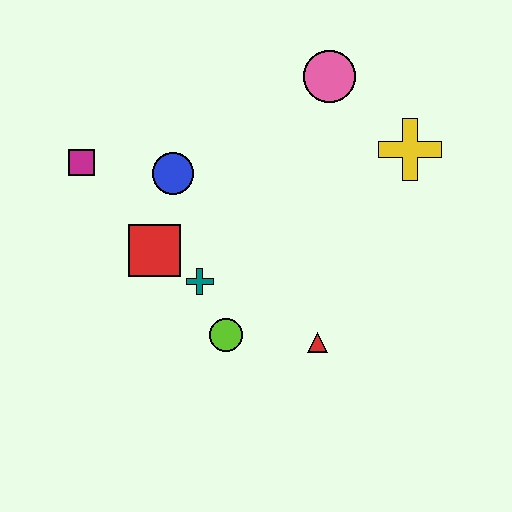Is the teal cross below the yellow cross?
Yes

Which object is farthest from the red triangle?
The magenta square is farthest from the red triangle.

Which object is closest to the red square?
The teal cross is closest to the red square.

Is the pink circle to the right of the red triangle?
Yes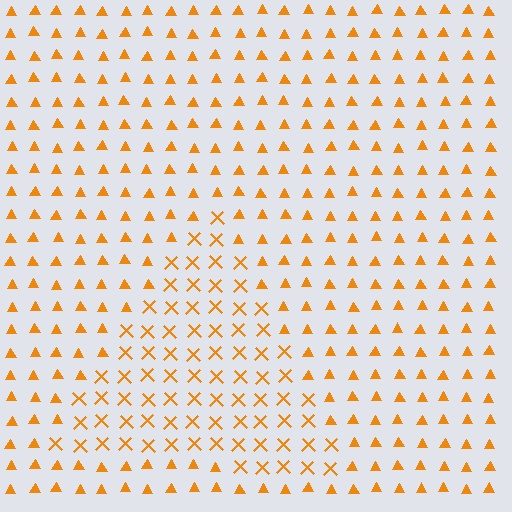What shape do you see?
I see a triangle.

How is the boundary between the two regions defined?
The boundary is defined by a change in element shape: X marks inside vs. triangles outside. All elements share the same color and spacing.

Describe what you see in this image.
The image is filled with small orange elements arranged in a uniform grid. A triangle-shaped region contains X marks, while the surrounding area contains triangles. The boundary is defined purely by the change in element shape.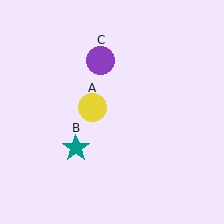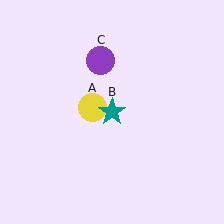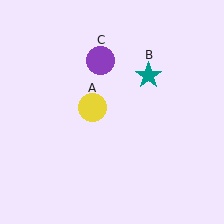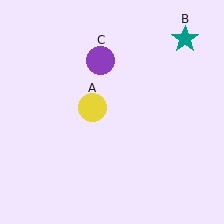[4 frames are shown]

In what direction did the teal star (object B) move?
The teal star (object B) moved up and to the right.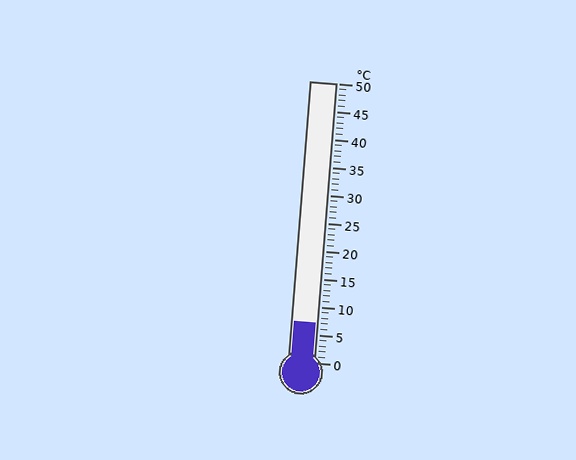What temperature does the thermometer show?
The thermometer shows approximately 7°C.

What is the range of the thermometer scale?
The thermometer scale ranges from 0°C to 50°C.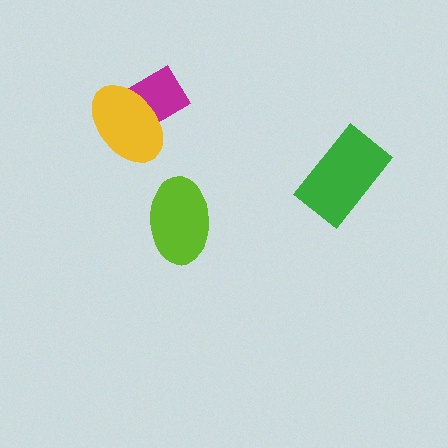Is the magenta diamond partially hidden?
Yes, it is partially covered by another shape.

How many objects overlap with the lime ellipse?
0 objects overlap with the lime ellipse.